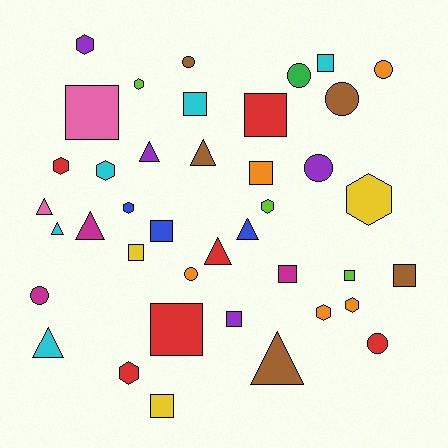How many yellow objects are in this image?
There are 3 yellow objects.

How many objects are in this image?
There are 40 objects.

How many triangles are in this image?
There are 9 triangles.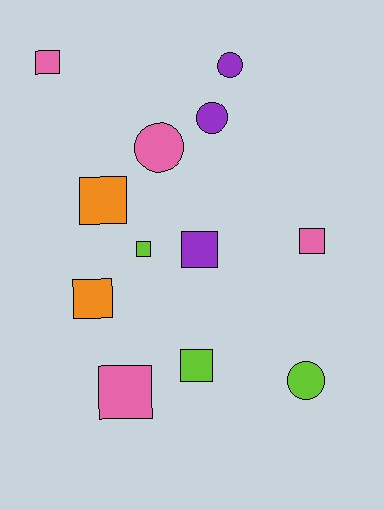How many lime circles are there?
There is 1 lime circle.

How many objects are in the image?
There are 12 objects.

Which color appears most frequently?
Pink, with 4 objects.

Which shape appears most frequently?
Square, with 8 objects.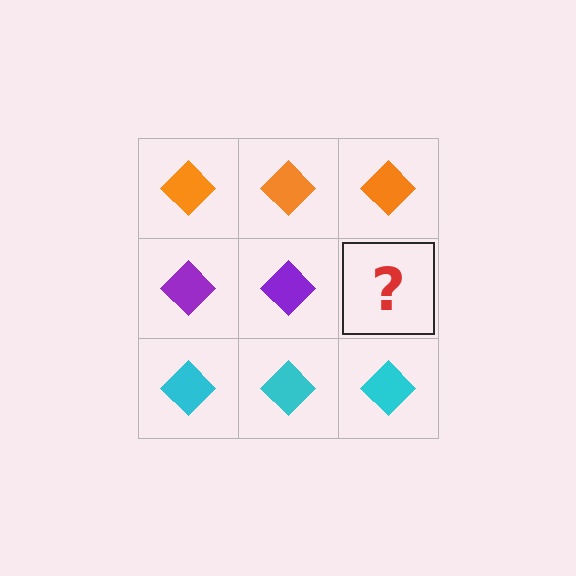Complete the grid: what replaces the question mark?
The question mark should be replaced with a purple diamond.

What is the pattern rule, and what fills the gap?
The rule is that each row has a consistent color. The gap should be filled with a purple diamond.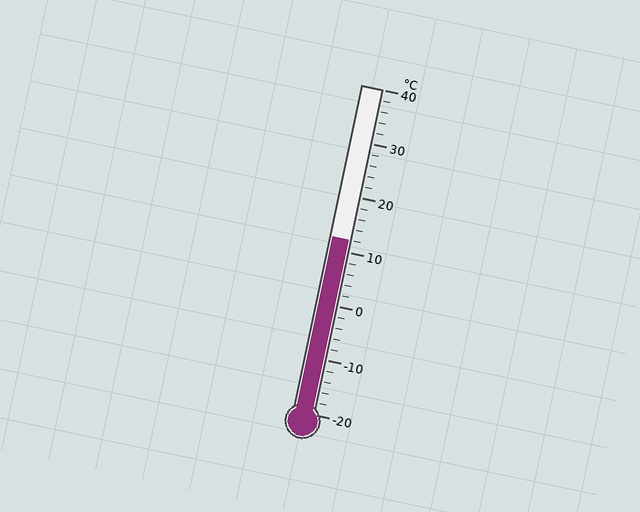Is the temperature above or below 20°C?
The temperature is below 20°C.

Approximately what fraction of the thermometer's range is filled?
The thermometer is filled to approximately 55% of its range.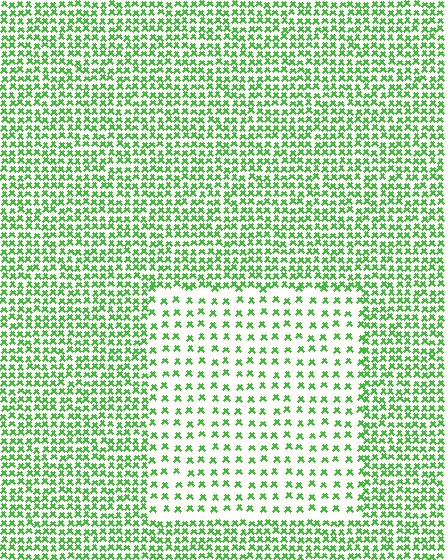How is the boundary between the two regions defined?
The boundary is defined by a change in element density (approximately 2.2x ratio). All elements are the same color, size, and shape.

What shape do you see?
I see a rectangle.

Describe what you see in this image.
The image contains small green elements arranged at two different densities. A rectangle-shaped region is visible where the elements are less densely packed than the surrounding area.